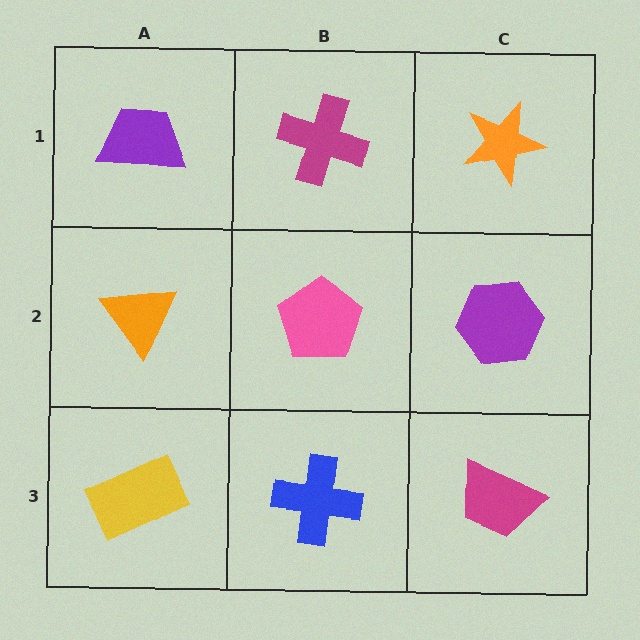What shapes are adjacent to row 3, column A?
An orange triangle (row 2, column A), a blue cross (row 3, column B).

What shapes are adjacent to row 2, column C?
An orange star (row 1, column C), a magenta trapezoid (row 3, column C), a pink pentagon (row 2, column B).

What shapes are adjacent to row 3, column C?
A purple hexagon (row 2, column C), a blue cross (row 3, column B).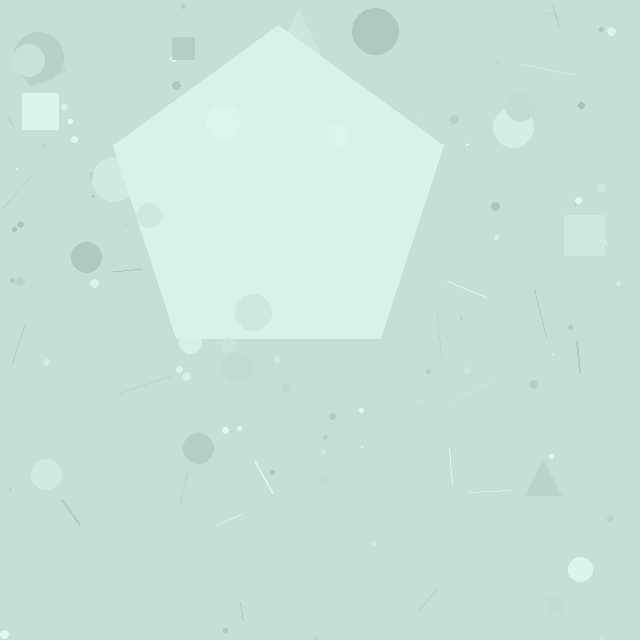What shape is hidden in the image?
A pentagon is hidden in the image.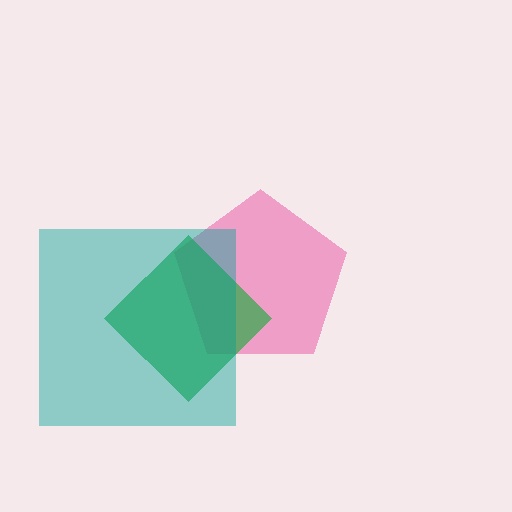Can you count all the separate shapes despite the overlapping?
Yes, there are 3 separate shapes.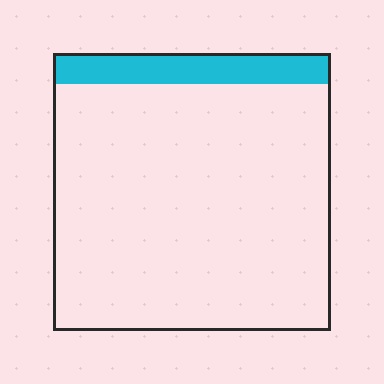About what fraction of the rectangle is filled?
About one tenth (1/10).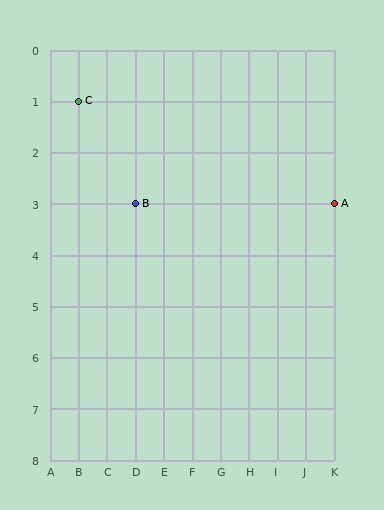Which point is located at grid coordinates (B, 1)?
Point C is at (B, 1).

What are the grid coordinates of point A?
Point A is at grid coordinates (K, 3).